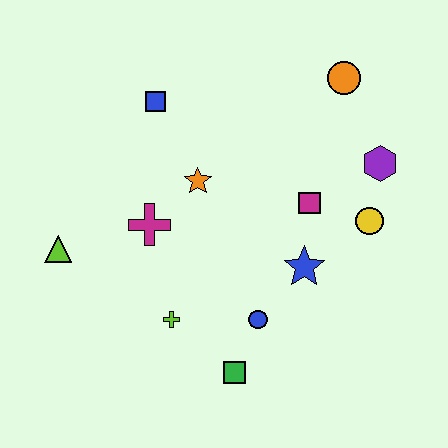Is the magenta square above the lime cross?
Yes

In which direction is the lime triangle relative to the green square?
The lime triangle is to the left of the green square.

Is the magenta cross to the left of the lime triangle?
No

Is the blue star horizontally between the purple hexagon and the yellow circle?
No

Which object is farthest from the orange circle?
The lime triangle is farthest from the orange circle.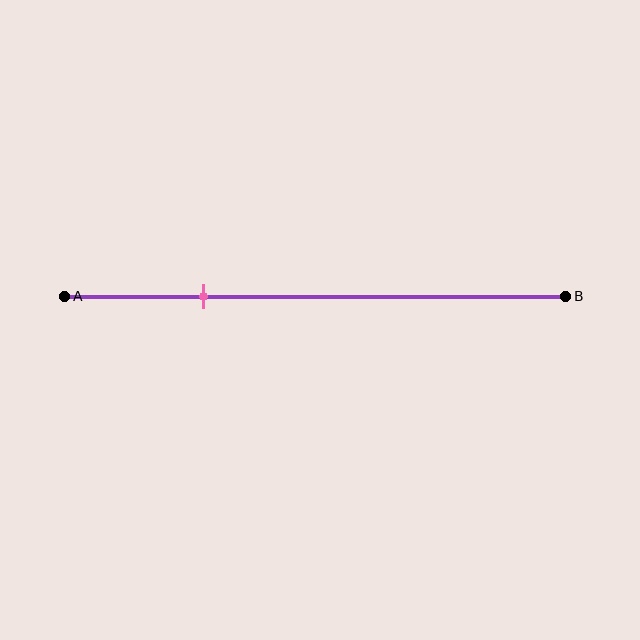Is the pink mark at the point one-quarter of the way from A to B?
Yes, the mark is approximately at the one-quarter point.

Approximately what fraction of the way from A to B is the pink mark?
The pink mark is approximately 30% of the way from A to B.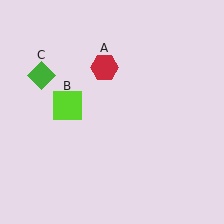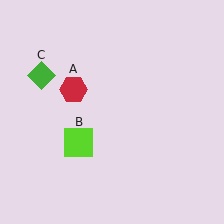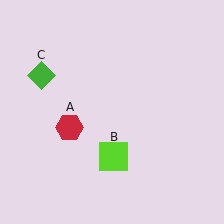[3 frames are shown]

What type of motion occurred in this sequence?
The red hexagon (object A), lime square (object B) rotated counterclockwise around the center of the scene.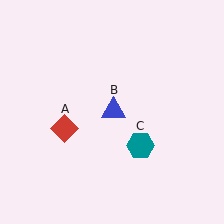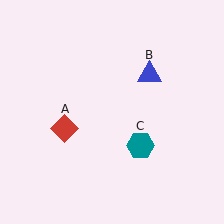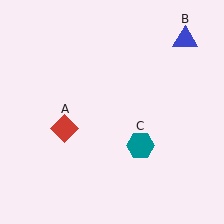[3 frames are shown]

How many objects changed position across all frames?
1 object changed position: blue triangle (object B).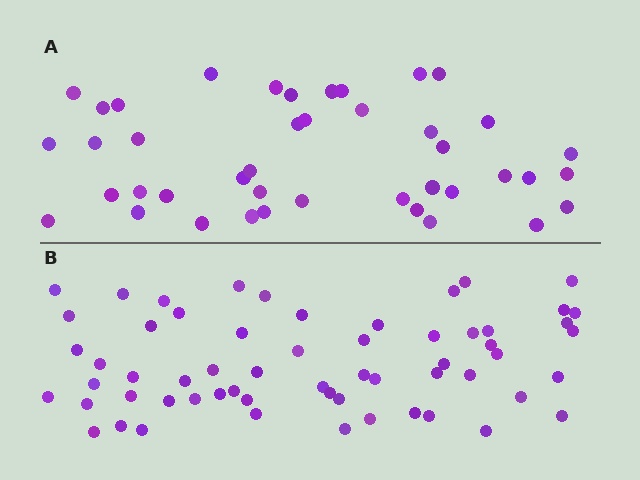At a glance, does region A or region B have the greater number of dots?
Region B (the bottom region) has more dots.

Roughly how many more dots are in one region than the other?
Region B has approximately 20 more dots than region A.